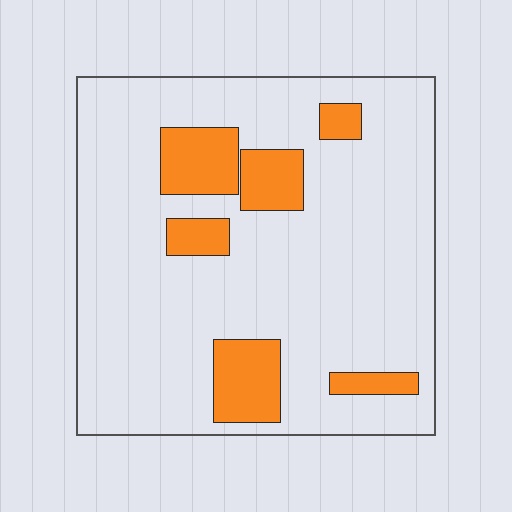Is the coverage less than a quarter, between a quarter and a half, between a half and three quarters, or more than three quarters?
Less than a quarter.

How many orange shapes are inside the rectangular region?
6.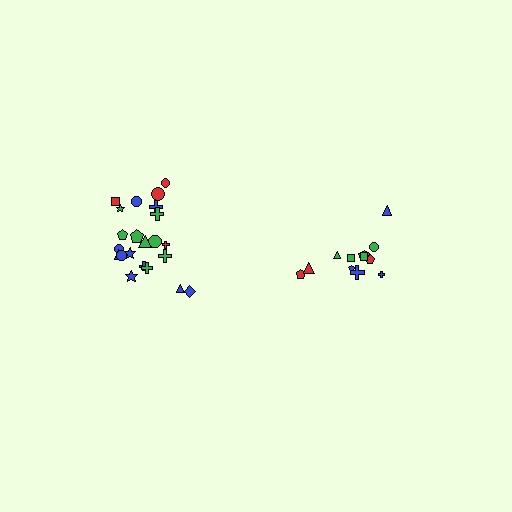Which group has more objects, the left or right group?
The left group.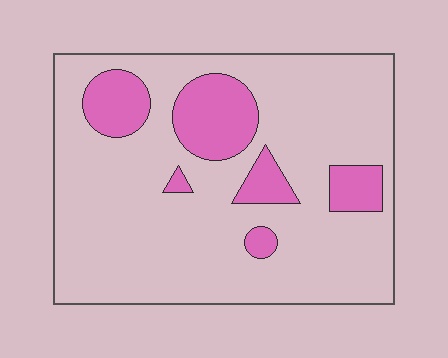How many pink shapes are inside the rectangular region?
6.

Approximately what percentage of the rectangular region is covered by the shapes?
Approximately 20%.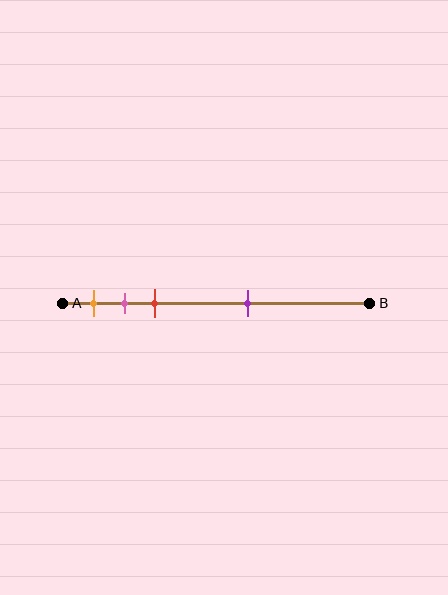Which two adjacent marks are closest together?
The pink and red marks are the closest adjacent pair.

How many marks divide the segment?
There are 4 marks dividing the segment.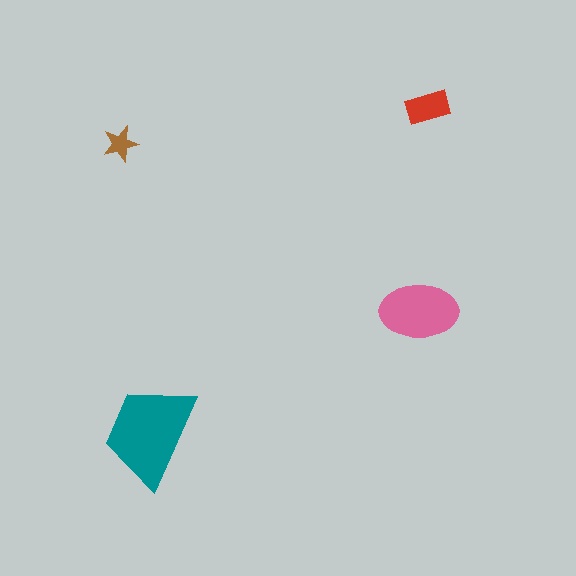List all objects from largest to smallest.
The teal trapezoid, the pink ellipse, the red rectangle, the brown star.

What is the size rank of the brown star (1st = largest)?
4th.